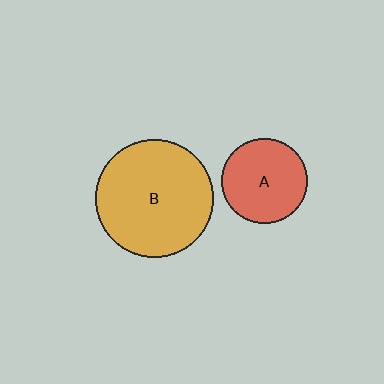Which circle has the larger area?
Circle B (orange).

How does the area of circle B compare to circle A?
Approximately 1.9 times.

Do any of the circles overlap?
No, none of the circles overlap.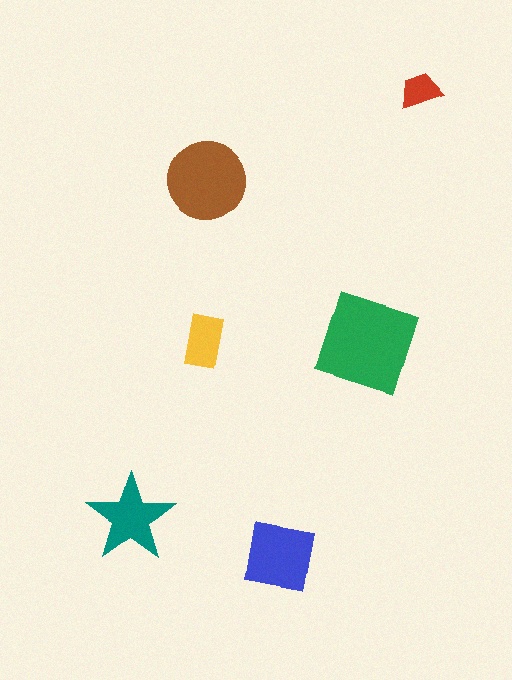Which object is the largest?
The green diamond.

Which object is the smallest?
The red trapezoid.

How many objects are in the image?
There are 6 objects in the image.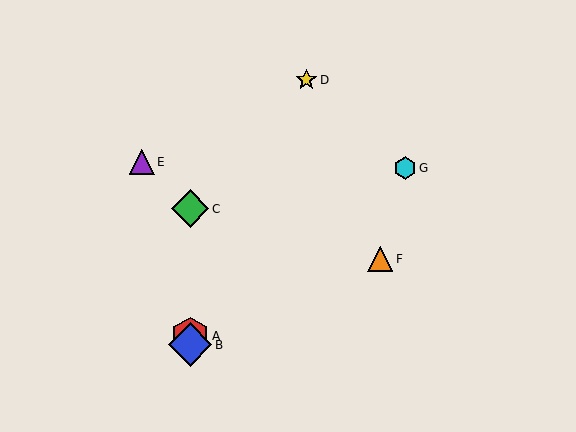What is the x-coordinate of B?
Object B is at x≈190.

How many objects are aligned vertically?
3 objects (A, B, C) are aligned vertically.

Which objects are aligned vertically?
Objects A, B, C are aligned vertically.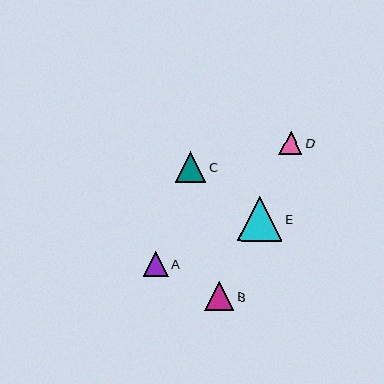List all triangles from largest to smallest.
From largest to smallest: E, C, B, A, D.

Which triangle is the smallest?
Triangle D is the smallest with a size of approximately 23 pixels.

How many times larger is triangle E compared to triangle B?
Triangle E is approximately 1.6 times the size of triangle B.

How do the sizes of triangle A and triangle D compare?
Triangle A and triangle D are approximately the same size.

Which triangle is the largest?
Triangle E is the largest with a size of approximately 45 pixels.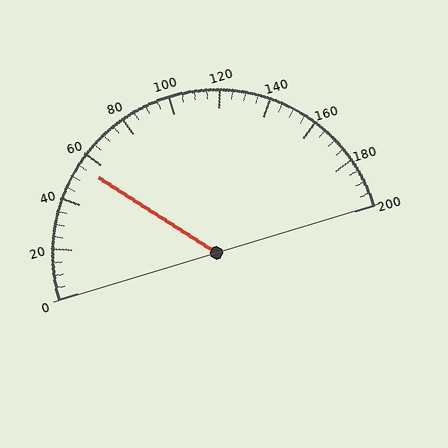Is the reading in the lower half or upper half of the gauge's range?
The reading is in the lower half of the range (0 to 200).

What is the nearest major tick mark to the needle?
The nearest major tick mark is 60.